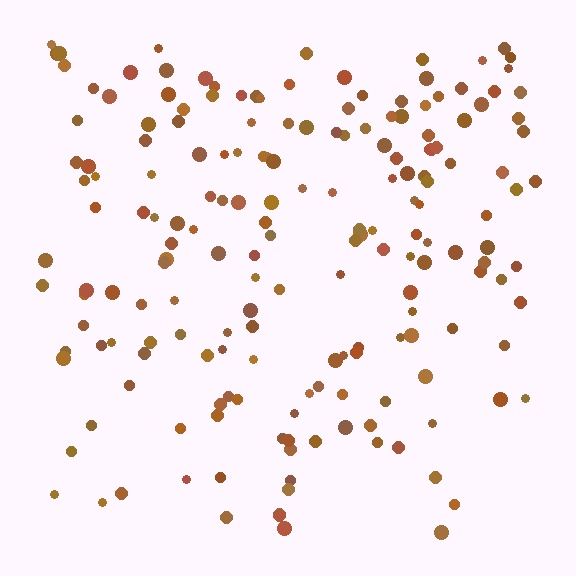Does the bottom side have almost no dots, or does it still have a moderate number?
Still a moderate number, just noticeably fewer than the top.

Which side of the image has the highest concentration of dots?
The top.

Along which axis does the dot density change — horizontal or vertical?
Vertical.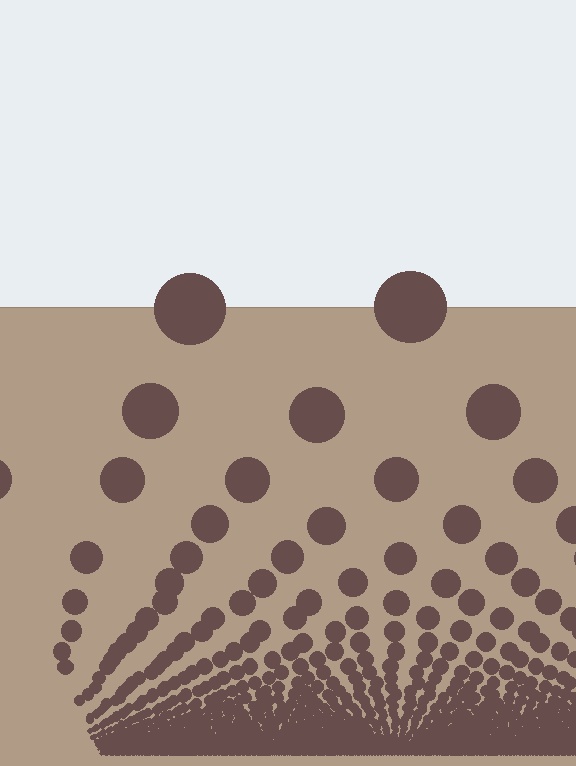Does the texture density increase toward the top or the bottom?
Density increases toward the bottom.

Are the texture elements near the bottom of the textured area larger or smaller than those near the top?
Smaller. The gradient is inverted — elements near the bottom are smaller and denser.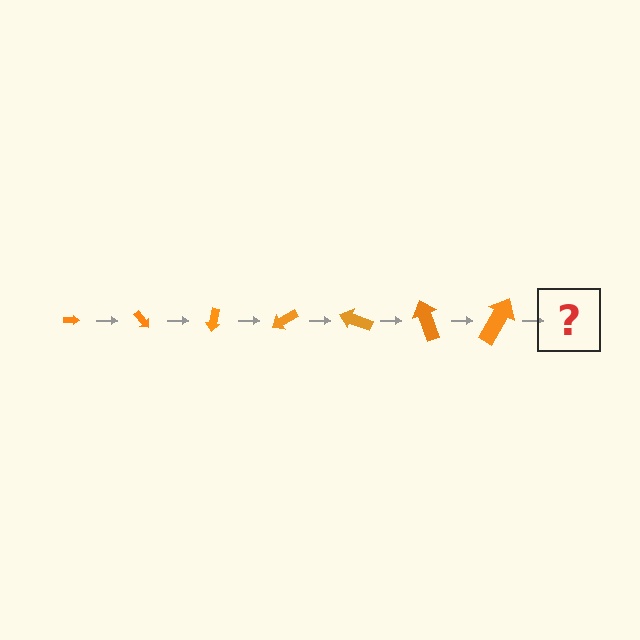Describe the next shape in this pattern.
It should be an arrow, larger than the previous one and rotated 350 degrees from the start.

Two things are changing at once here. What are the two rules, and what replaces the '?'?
The two rules are that the arrow grows larger each step and it rotates 50 degrees each step. The '?' should be an arrow, larger than the previous one and rotated 350 degrees from the start.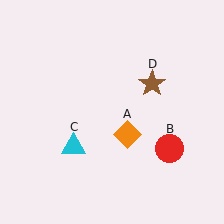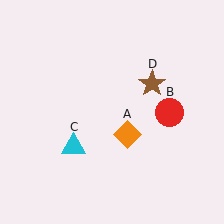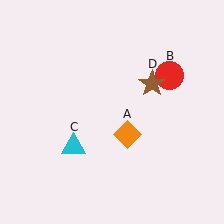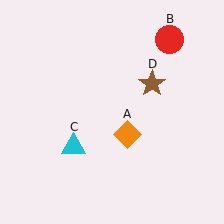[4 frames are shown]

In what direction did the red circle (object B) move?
The red circle (object B) moved up.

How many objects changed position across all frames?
1 object changed position: red circle (object B).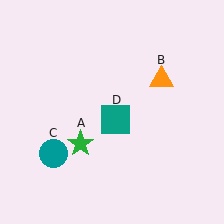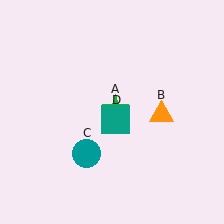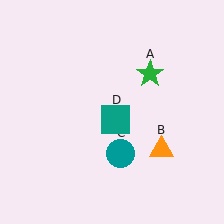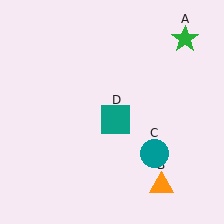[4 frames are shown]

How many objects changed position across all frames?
3 objects changed position: green star (object A), orange triangle (object B), teal circle (object C).